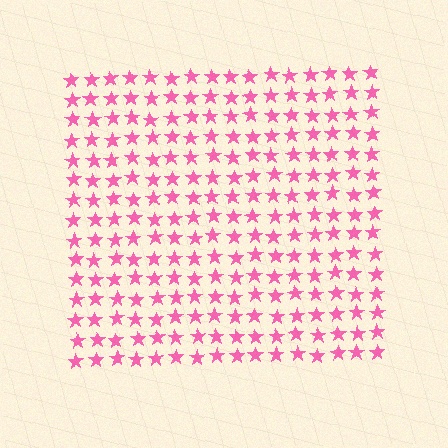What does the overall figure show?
The overall figure shows a square.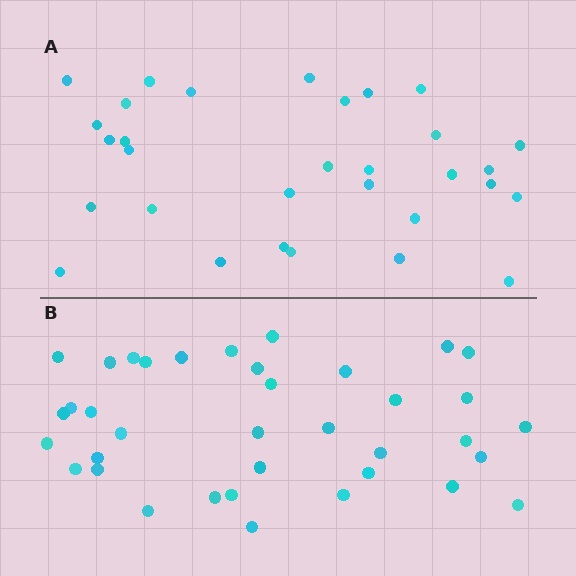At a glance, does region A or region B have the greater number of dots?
Region B (the bottom region) has more dots.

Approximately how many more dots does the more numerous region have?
Region B has about 6 more dots than region A.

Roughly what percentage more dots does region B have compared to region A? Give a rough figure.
About 20% more.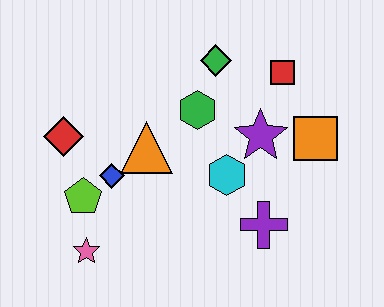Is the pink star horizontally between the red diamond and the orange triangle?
Yes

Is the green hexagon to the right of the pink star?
Yes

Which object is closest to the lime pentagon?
The blue diamond is closest to the lime pentagon.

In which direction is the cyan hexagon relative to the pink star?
The cyan hexagon is to the right of the pink star.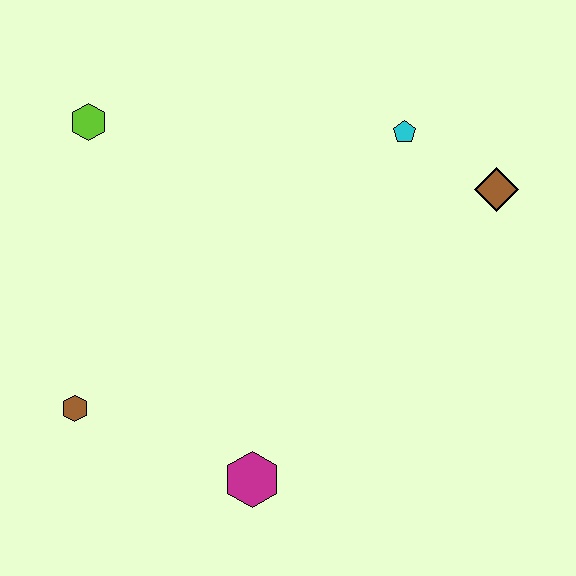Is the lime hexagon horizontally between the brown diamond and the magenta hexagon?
No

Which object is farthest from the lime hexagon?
The brown diamond is farthest from the lime hexagon.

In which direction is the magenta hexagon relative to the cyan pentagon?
The magenta hexagon is below the cyan pentagon.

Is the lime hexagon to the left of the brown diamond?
Yes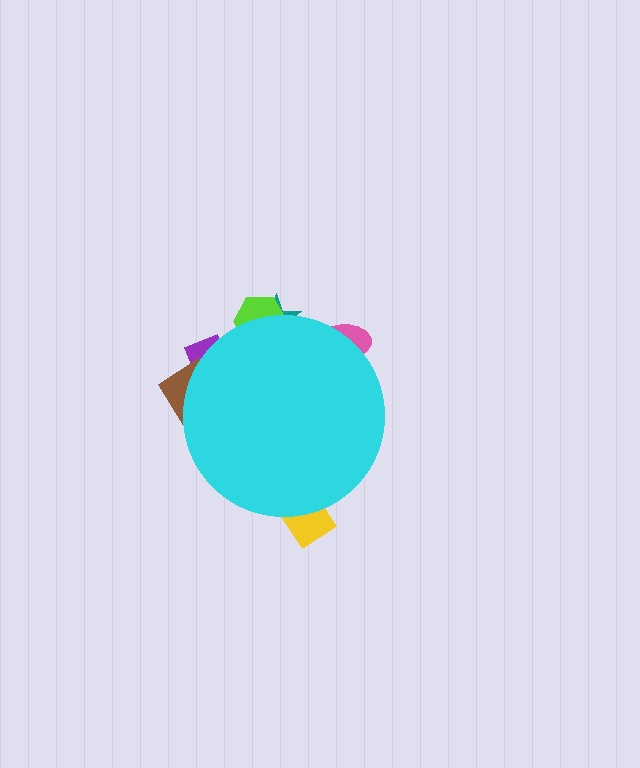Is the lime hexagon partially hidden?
Yes, the lime hexagon is partially hidden behind the cyan circle.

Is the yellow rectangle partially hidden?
Yes, the yellow rectangle is partially hidden behind the cyan circle.